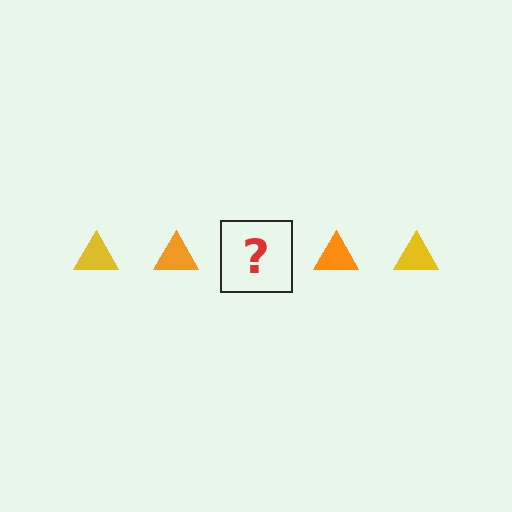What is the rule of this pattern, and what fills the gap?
The rule is that the pattern cycles through yellow, orange triangles. The gap should be filled with a yellow triangle.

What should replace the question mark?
The question mark should be replaced with a yellow triangle.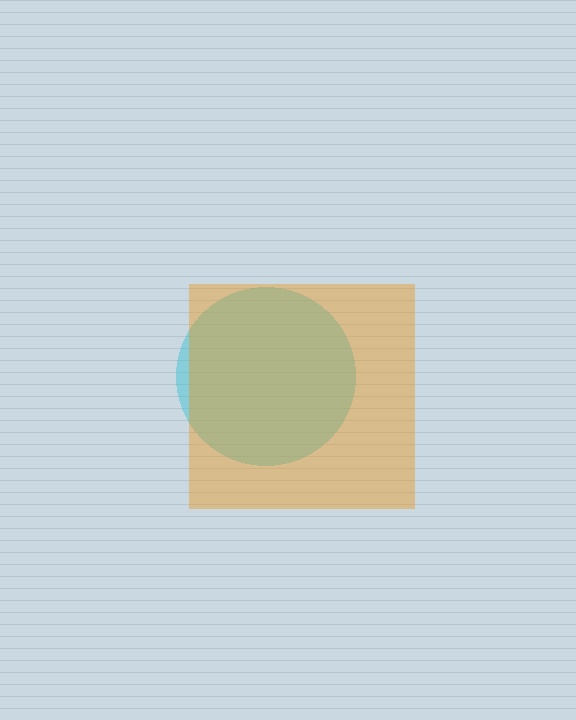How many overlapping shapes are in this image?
There are 2 overlapping shapes in the image.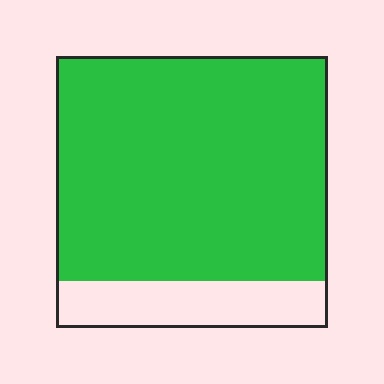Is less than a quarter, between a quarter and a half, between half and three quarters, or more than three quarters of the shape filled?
More than three quarters.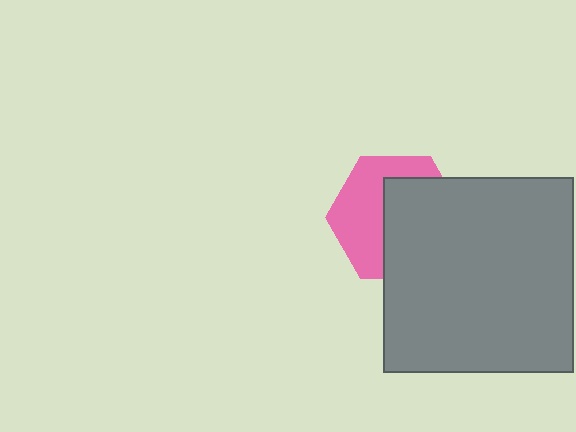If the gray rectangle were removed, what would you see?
You would see the complete pink hexagon.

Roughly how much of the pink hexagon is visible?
About half of it is visible (roughly 48%).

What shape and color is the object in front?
The object in front is a gray rectangle.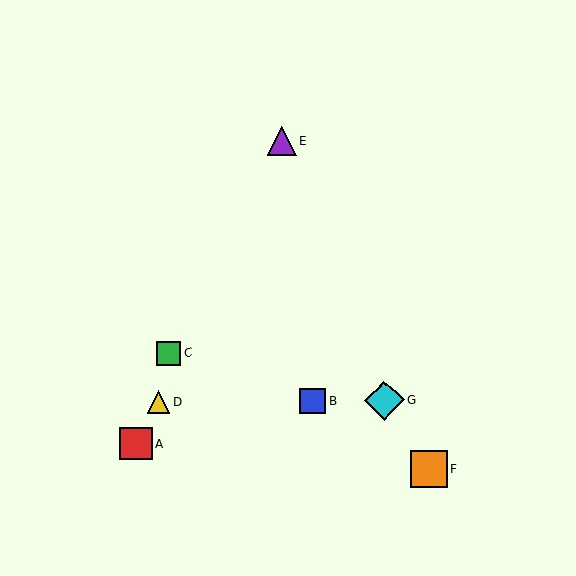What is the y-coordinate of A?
Object A is at y≈443.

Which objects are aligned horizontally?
Objects B, D, G are aligned horizontally.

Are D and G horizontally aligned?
Yes, both are at y≈402.